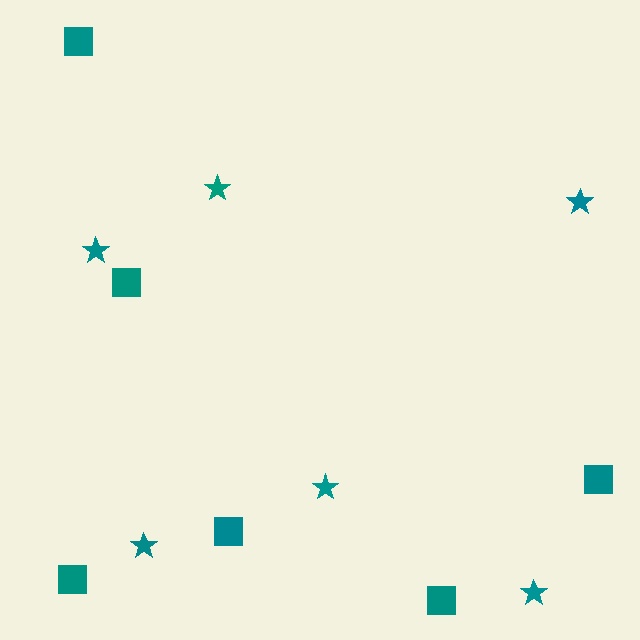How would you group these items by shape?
There are 2 groups: one group of squares (6) and one group of stars (6).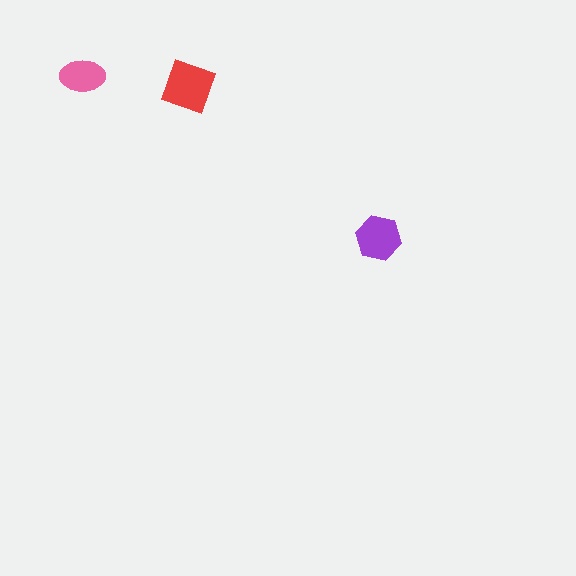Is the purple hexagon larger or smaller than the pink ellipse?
Larger.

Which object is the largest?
The red diamond.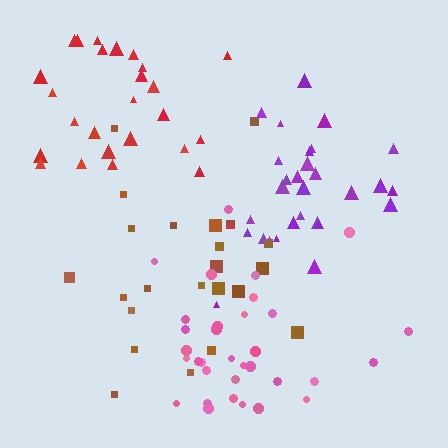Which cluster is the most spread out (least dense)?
Brown.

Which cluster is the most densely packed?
Purple.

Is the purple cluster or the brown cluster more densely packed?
Purple.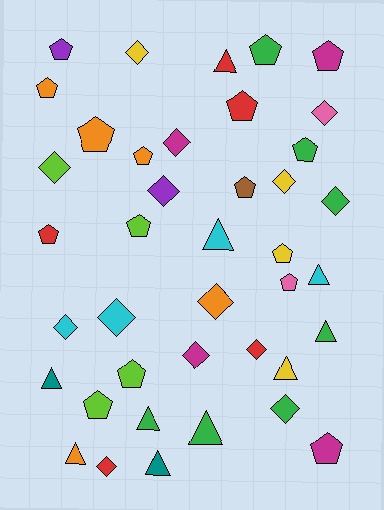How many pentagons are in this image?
There are 16 pentagons.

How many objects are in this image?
There are 40 objects.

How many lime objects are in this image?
There are 4 lime objects.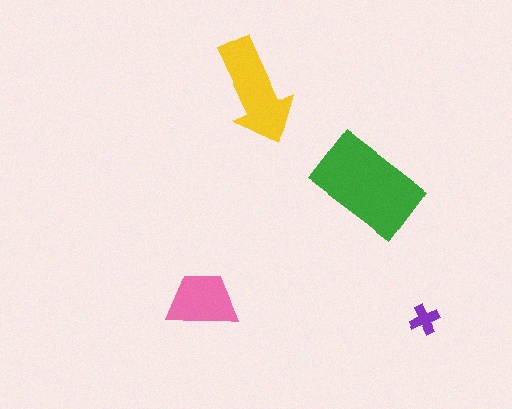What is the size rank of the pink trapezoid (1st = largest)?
3rd.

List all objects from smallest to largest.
The purple cross, the pink trapezoid, the yellow arrow, the green rectangle.